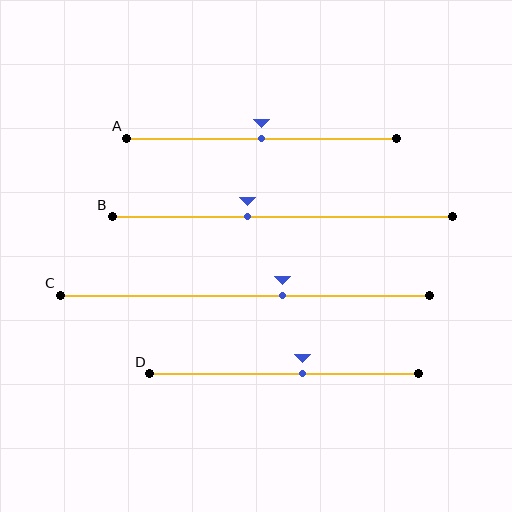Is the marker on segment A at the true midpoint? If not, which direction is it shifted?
Yes, the marker on segment A is at the true midpoint.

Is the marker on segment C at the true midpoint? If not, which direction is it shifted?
No, the marker on segment C is shifted to the right by about 10% of the segment length.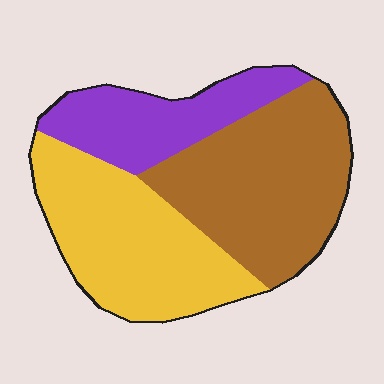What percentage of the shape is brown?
Brown takes up between a quarter and a half of the shape.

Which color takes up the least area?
Purple, at roughly 20%.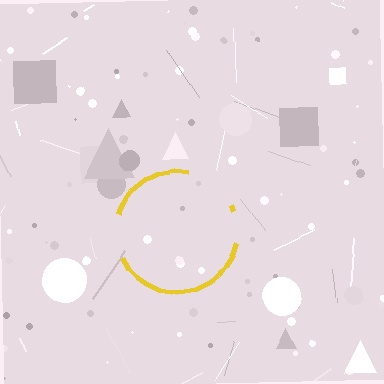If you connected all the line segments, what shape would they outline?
They would outline a circle.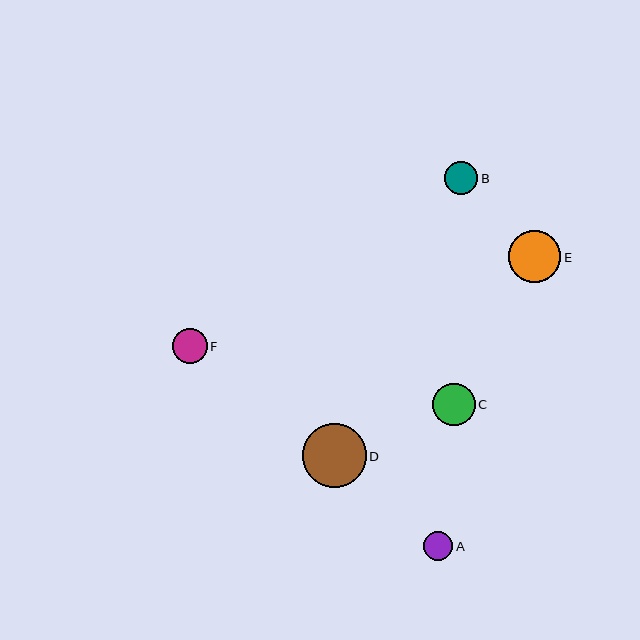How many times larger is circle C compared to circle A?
Circle C is approximately 1.5 times the size of circle A.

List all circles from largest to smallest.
From largest to smallest: D, E, C, F, B, A.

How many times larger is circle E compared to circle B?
Circle E is approximately 1.6 times the size of circle B.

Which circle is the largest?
Circle D is the largest with a size of approximately 64 pixels.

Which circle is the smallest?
Circle A is the smallest with a size of approximately 29 pixels.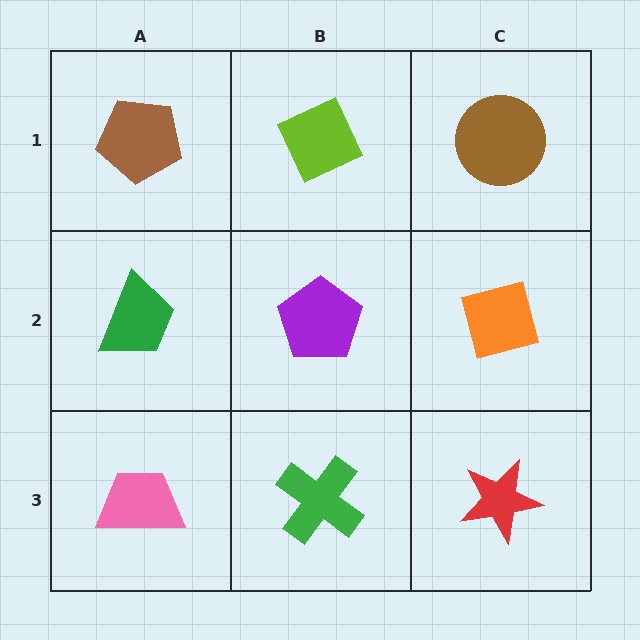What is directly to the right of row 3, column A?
A green cross.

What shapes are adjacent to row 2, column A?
A brown pentagon (row 1, column A), a pink trapezoid (row 3, column A), a purple pentagon (row 2, column B).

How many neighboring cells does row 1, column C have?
2.